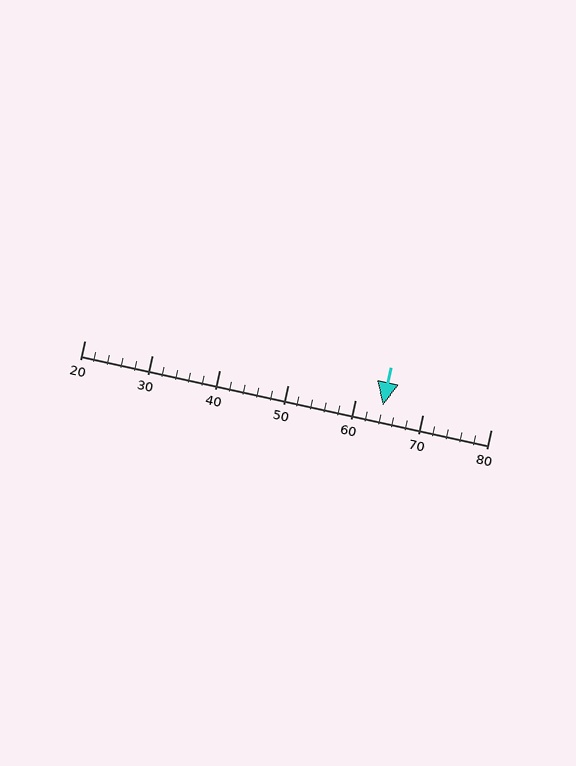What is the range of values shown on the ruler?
The ruler shows values from 20 to 80.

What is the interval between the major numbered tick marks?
The major tick marks are spaced 10 units apart.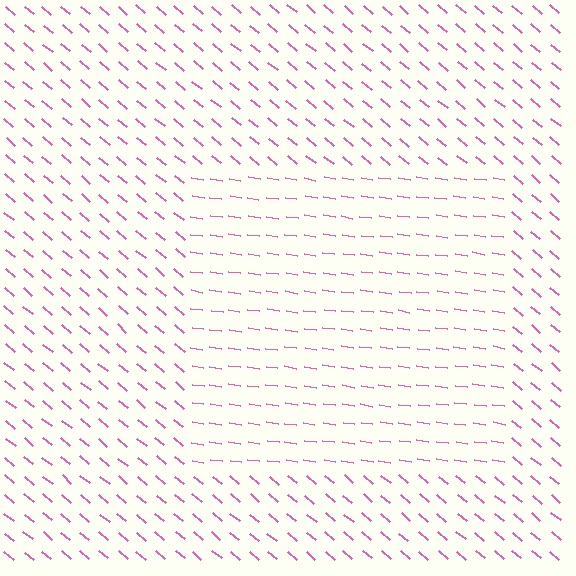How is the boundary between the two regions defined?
The boundary is defined purely by a change in line orientation (approximately 32 degrees difference). All lines are the same color and thickness.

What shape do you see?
I see a rectangle.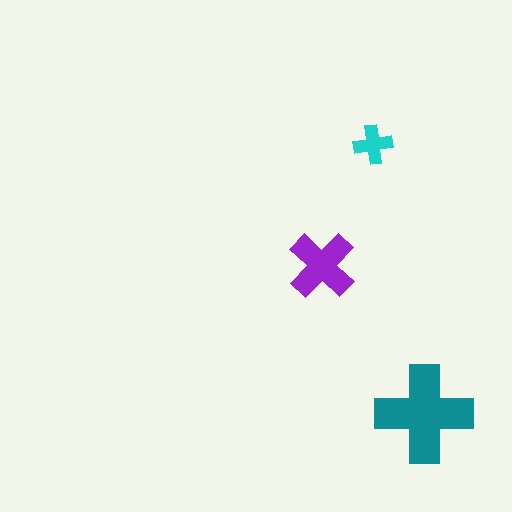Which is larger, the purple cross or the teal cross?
The teal one.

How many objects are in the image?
There are 3 objects in the image.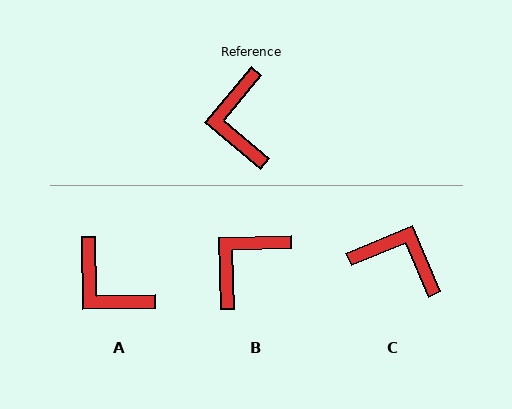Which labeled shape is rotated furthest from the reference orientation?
C, about 118 degrees away.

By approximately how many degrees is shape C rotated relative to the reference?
Approximately 118 degrees clockwise.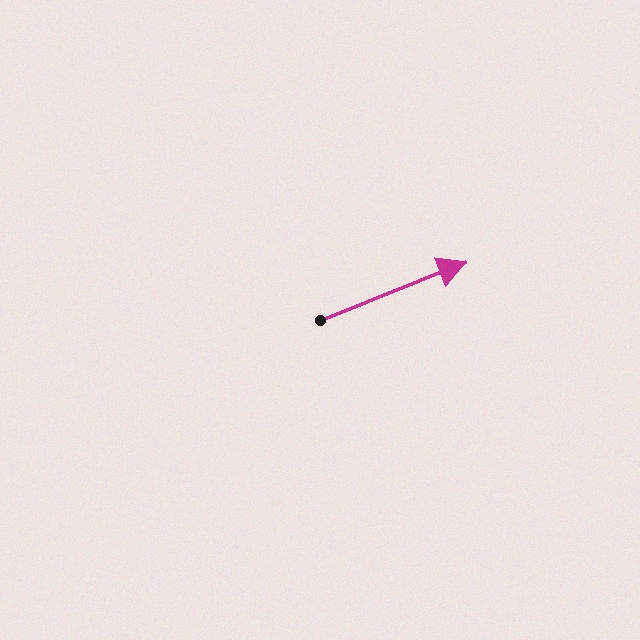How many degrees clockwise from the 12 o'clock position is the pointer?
Approximately 68 degrees.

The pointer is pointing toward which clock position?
Roughly 2 o'clock.